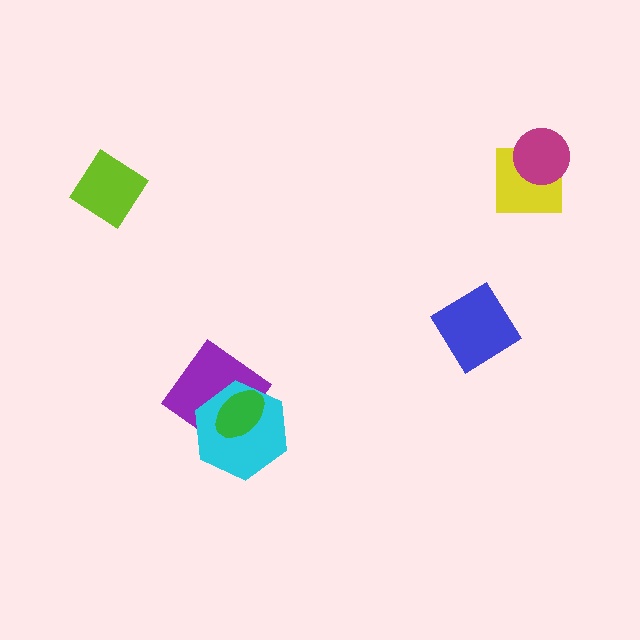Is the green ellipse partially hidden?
No, no other shape covers it.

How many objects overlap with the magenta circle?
1 object overlaps with the magenta circle.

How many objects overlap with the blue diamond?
0 objects overlap with the blue diamond.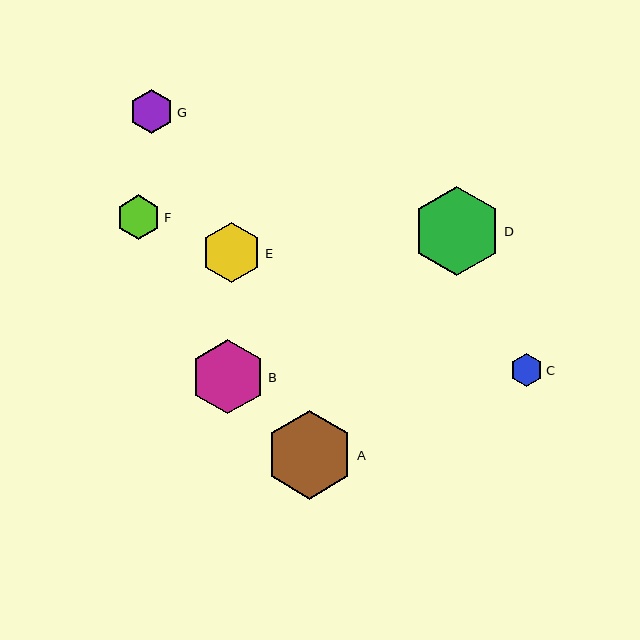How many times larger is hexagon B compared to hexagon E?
Hexagon B is approximately 1.2 times the size of hexagon E.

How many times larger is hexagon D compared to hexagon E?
Hexagon D is approximately 1.5 times the size of hexagon E.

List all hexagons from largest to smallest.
From largest to smallest: A, D, B, E, G, F, C.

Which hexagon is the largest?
Hexagon A is the largest with a size of approximately 89 pixels.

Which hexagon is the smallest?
Hexagon C is the smallest with a size of approximately 33 pixels.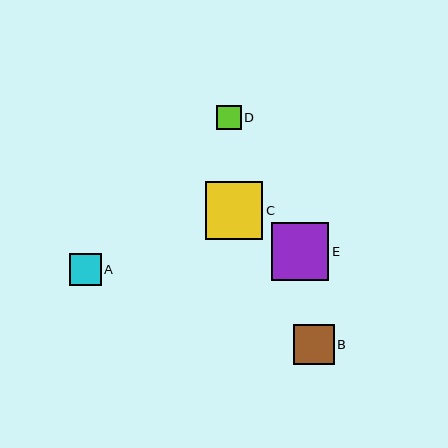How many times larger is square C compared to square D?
Square C is approximately 2.4 times the size of square D.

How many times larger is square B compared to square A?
Square B is approximately 1.3 times the size of square A.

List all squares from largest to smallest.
From largest to smallest: C, E, B, A, D.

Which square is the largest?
Square C is the largest with a size of approximately 58 pixels.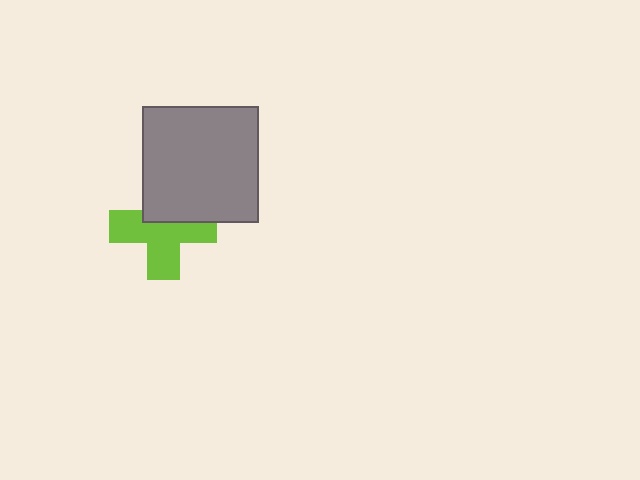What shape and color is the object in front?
The object in front is a gray square.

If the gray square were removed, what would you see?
You would see the complete lime cross.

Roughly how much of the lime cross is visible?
About half of it is visible (roughly 63%).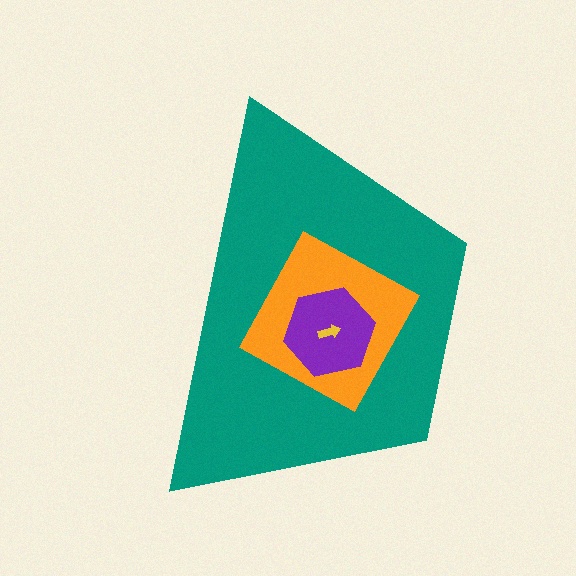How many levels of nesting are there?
4.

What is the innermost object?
The yellow arrow.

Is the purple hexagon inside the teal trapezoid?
Yes.